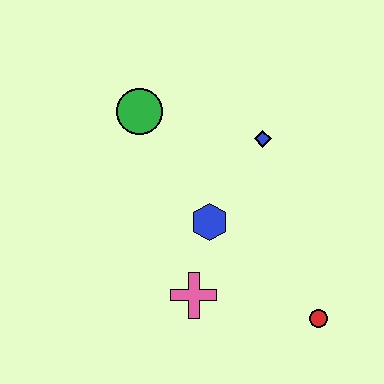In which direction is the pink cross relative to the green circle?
The pink cross is below the green circle.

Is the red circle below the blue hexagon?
Yes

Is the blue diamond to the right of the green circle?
Yes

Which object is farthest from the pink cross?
The green circle is farthest from the pink cross.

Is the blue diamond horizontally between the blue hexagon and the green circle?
No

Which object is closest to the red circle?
The pink cross is closest to the red circle.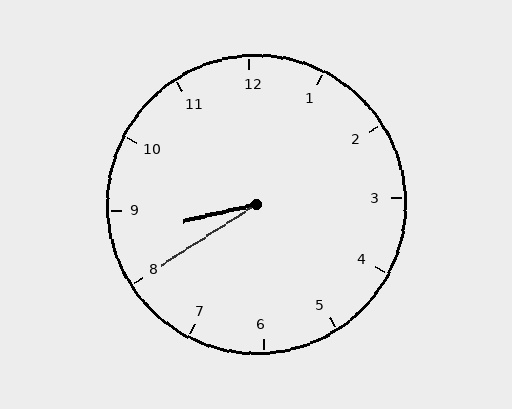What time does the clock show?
8:40.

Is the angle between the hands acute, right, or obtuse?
It is acute.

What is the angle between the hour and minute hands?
Approximately 20 degrees.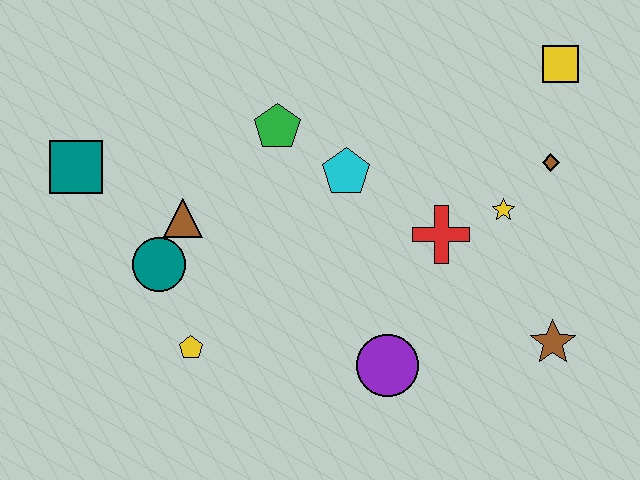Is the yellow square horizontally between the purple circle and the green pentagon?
No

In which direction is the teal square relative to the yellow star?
The teal square is to the left of the yellow star.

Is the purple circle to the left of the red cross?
Yes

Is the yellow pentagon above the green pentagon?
No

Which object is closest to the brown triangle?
The teal circle is closest to the brown triangle.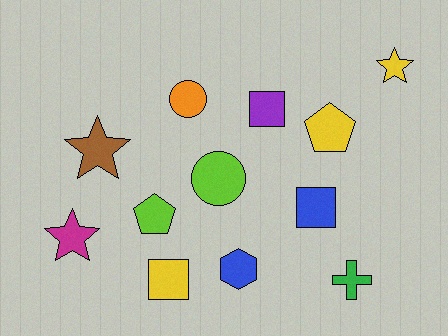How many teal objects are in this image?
There are no teal objects.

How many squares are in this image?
There are 3 squares.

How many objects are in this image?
There are 12 objects.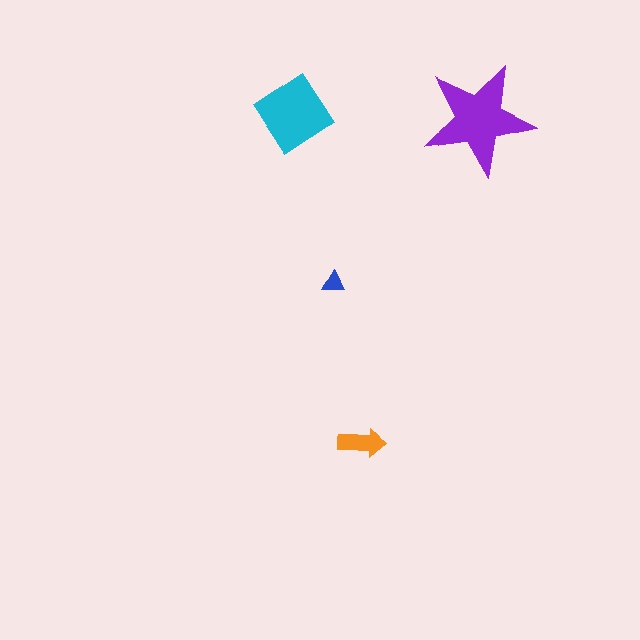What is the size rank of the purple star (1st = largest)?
1st.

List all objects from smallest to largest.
The blue triangle, the orange arrow, the cyan diamond, the purple star.